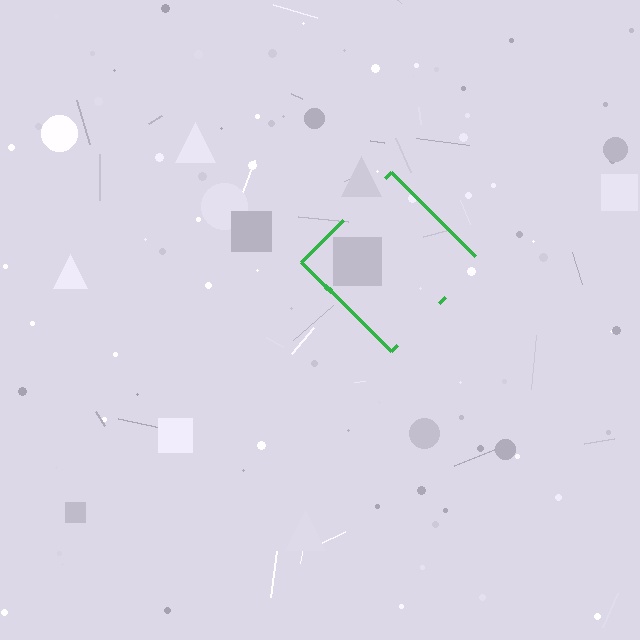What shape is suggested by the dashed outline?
The dashed outline suggests a diamond.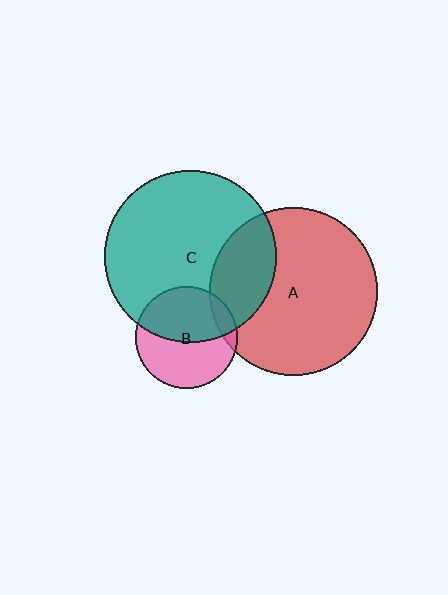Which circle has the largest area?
Circle C (teal).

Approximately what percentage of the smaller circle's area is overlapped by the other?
Approximately 50%.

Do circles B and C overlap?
Yes.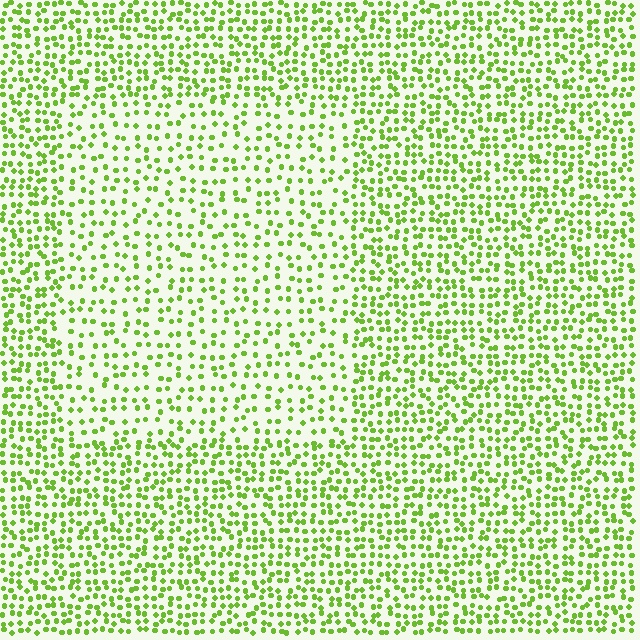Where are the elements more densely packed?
The elements are more densely packed outside the rectangle boundary.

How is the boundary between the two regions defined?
The boundary is defined by a change in element density (approximately 1.7x ratio). All elements are the same color, size, and shape.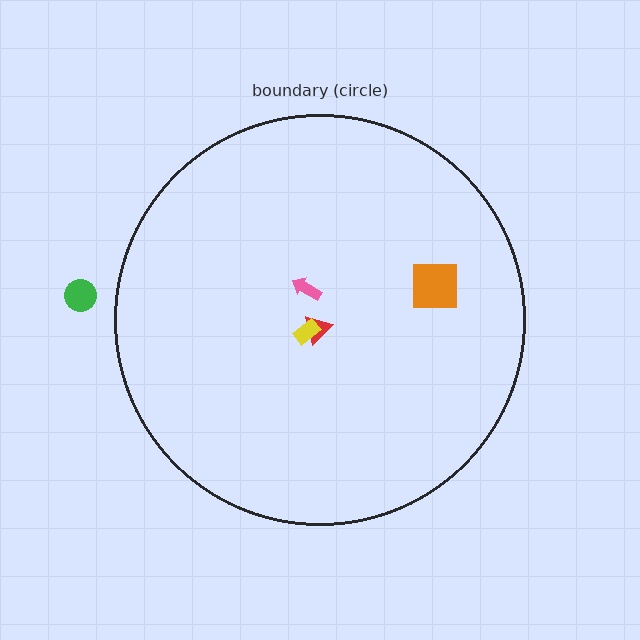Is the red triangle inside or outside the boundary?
Inside.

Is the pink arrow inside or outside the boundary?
Inside.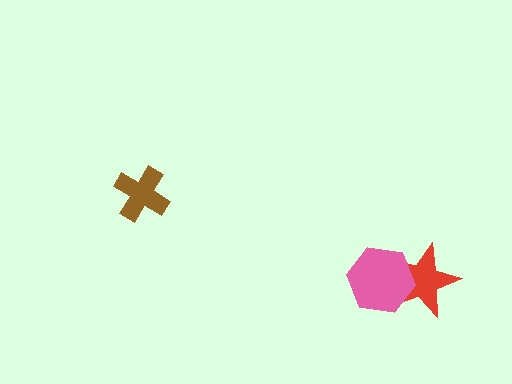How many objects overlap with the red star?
1 object overlaps with the red star.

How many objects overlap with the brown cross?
0 objects overlap with the brown cross.